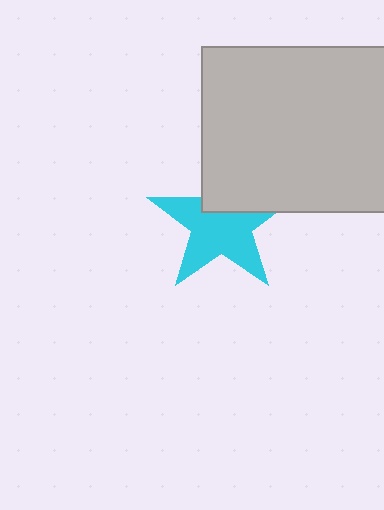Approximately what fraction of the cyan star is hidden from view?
Roughly 33% of the cyan star is hidden behind the light gray rectangle.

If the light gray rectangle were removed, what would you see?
You would see the complete cyan star.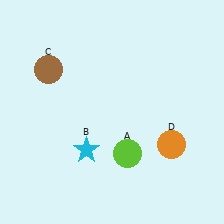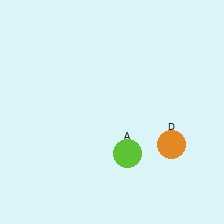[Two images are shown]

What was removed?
The brown circle (C), the cyan star (B) were removed in Image 2.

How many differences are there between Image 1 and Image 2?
There are 2 differences between the two images.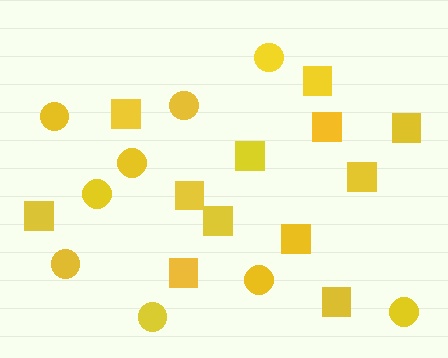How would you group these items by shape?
There are 2 groups: one group of squares (12) and one group of circles (9).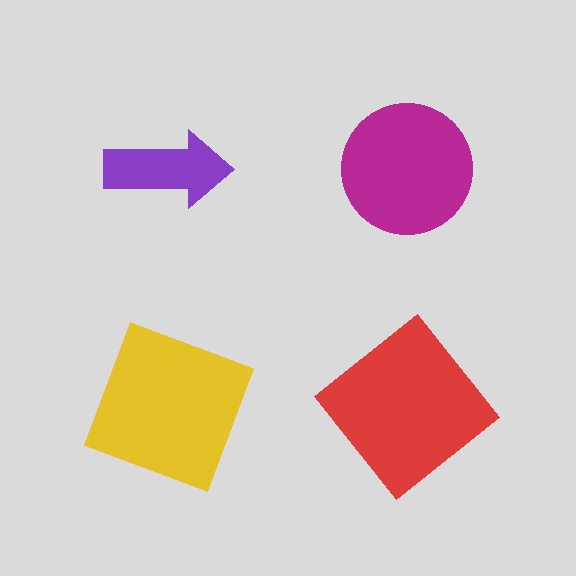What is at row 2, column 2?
A red diamond.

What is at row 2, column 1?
A yellow square.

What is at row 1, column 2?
A magenta circle.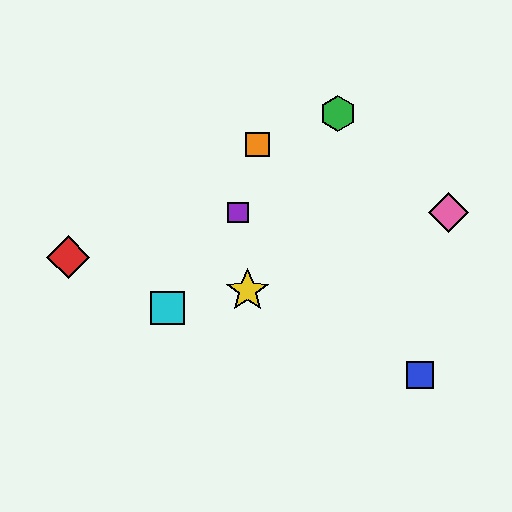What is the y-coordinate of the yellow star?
The yellow star is at y≈291.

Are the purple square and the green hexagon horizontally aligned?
No, the purple square is at y≈213 and the green hexagon is at y≈113.